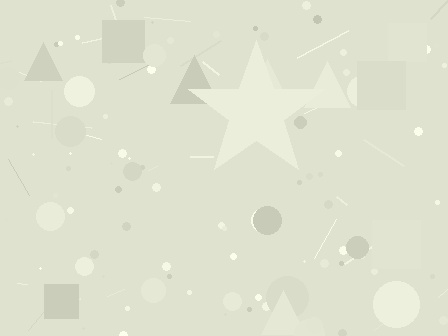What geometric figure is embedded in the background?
A star is embedded in the background.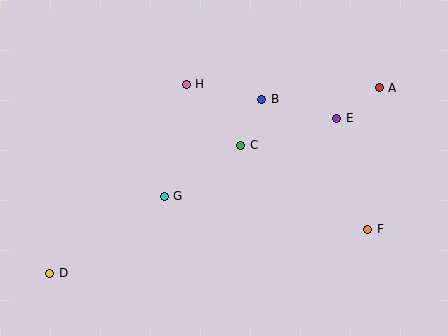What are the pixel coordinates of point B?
Point B is at (262, 99).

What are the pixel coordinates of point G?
Point G is at (164, 196).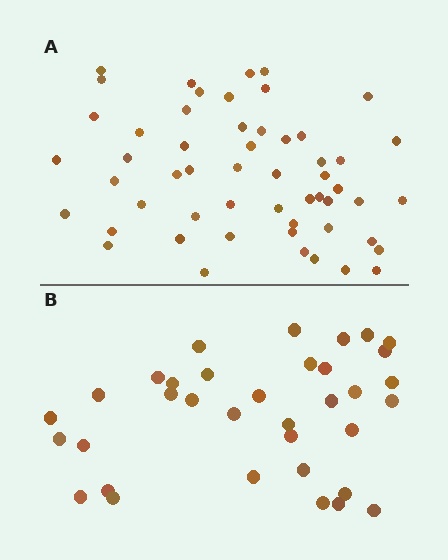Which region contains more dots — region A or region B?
Region A (the top region) has more dots.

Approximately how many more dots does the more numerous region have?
Region A has approximately 20 more dots than region B.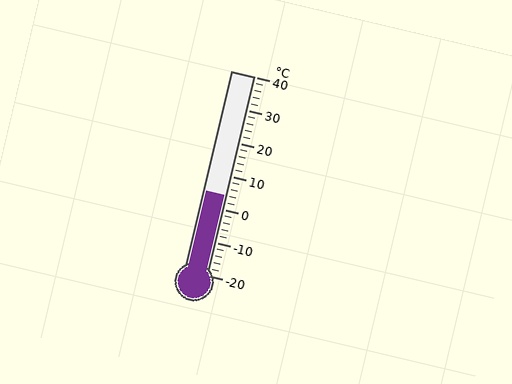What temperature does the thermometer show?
The thermometer shows approximately 4°C.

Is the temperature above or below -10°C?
The temperature is above -10°C.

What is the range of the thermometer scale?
The thermometer scale ranges from -20°C to 40°C.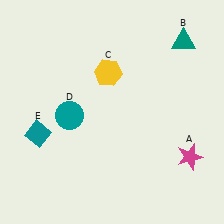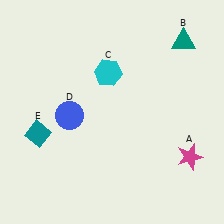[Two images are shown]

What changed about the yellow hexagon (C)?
In Image 1, C is yellow. In Image 2, it changed to cyan.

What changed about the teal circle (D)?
In Image 1, D is teal. In Image 2, it changed to blue.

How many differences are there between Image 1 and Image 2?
There are 2 differences between the two images.